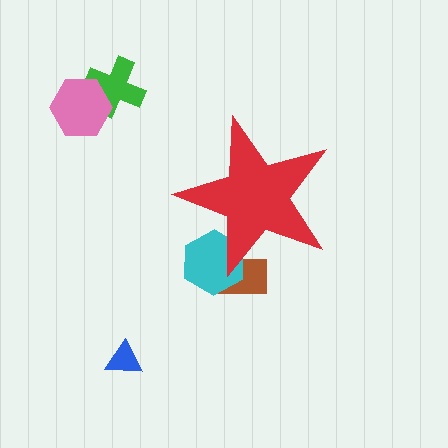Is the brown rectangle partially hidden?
Yes, the brown rectangle is partially hidden behind the red star.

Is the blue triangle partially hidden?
No, the blue triangle is fully visible.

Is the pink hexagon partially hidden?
No, the pink hexagon is fully visible.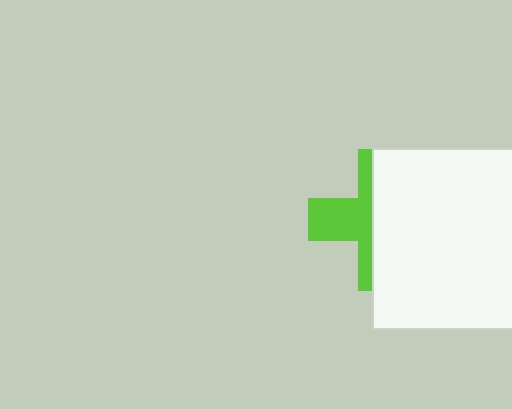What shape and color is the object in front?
The object in front is a white square.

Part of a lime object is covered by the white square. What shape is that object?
It is a cross.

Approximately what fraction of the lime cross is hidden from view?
Roughly 60% of the lime cross is hidden behind the white square.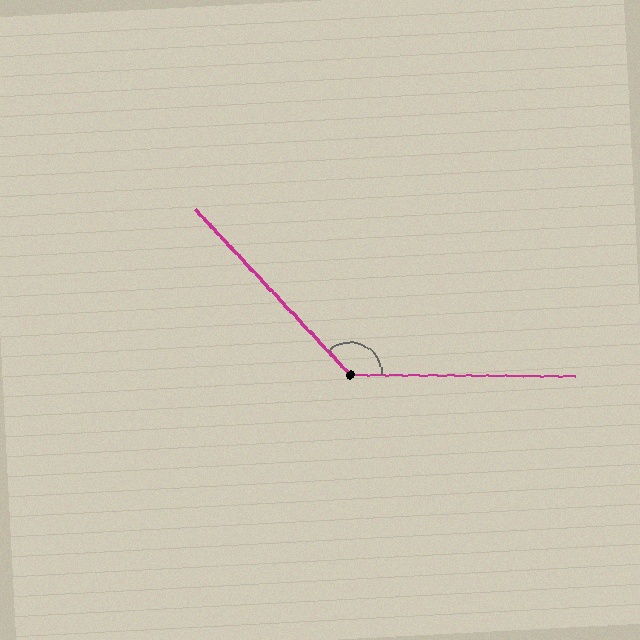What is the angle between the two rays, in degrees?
Approximately 134 degrees.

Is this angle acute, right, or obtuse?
It is obtuse.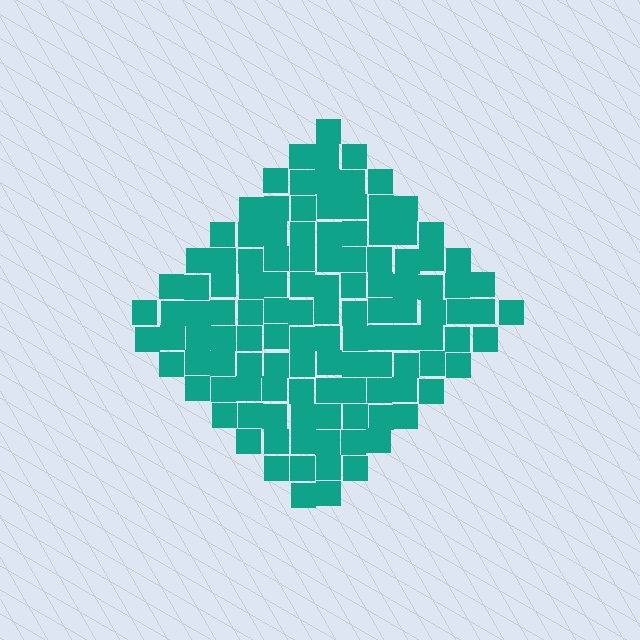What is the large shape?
The large shape is a diamond.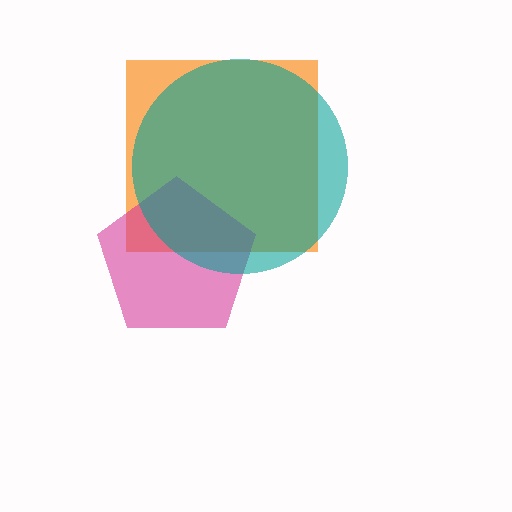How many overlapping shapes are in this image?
There are 3 overlapping shapes in the image.